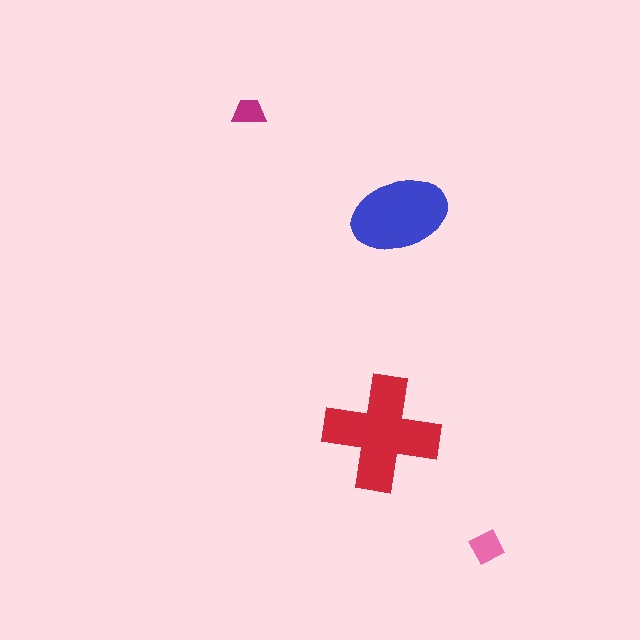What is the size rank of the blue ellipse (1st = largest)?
2nd.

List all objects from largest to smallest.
The red cross, the blue ellipse, the pink diamond, the magenta trapezoid.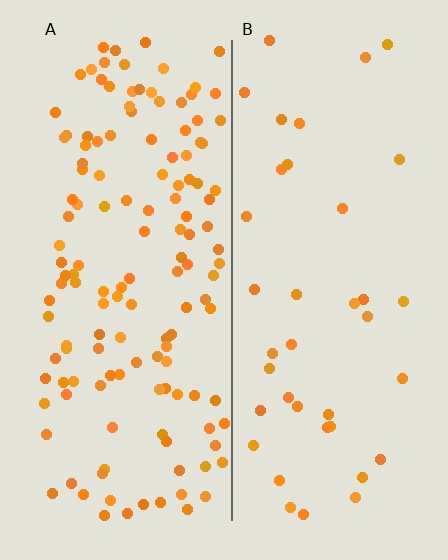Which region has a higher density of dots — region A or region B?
A (the left).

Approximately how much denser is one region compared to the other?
Approximately 3.5× — region A over region B.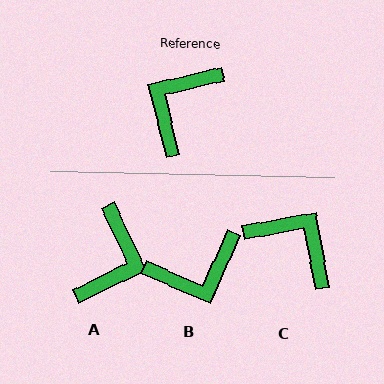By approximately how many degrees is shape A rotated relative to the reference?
Approximately 168 degrees clockwise.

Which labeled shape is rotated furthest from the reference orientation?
A, about 168 degrees away.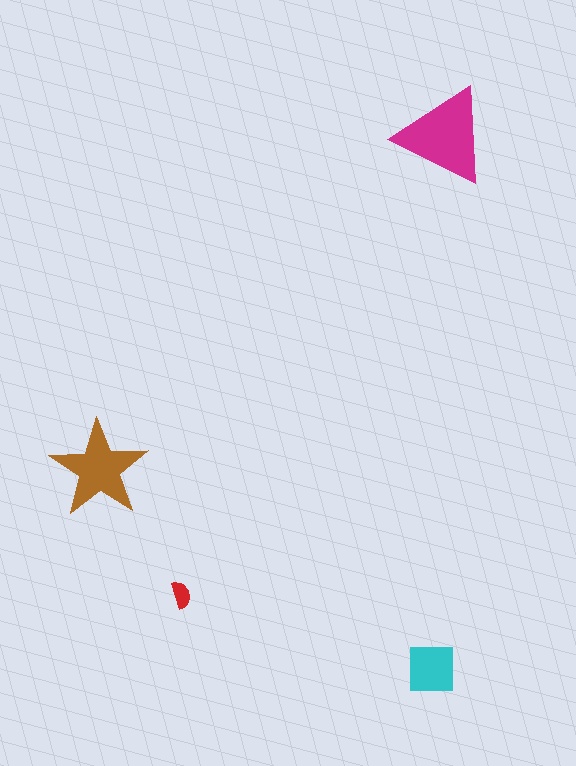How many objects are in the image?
There are 4 objects in the image.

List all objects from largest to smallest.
The magenta triangle, the brown star, the cyan square, the red semicircle.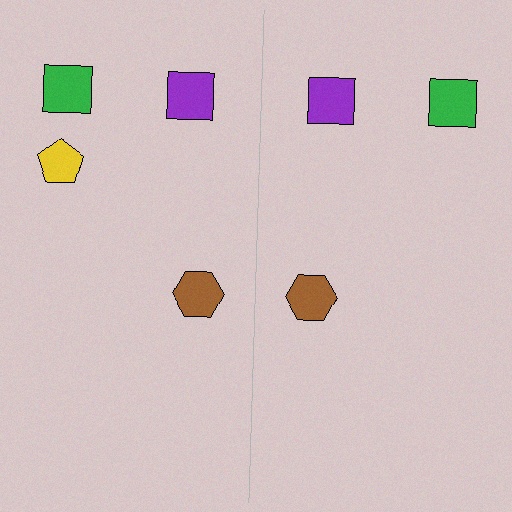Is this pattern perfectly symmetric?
No, the pattern is not perfectly symmetric. A yellow pentagon is missing from the right side.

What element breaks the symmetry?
A yellow pentagon is missing from the right side.